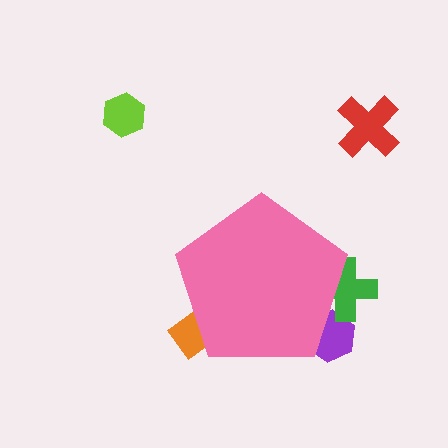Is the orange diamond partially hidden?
Yes, the orange diamond is partially hidden behind the pink pentagon.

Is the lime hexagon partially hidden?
No, the lime hexagon is fully visible.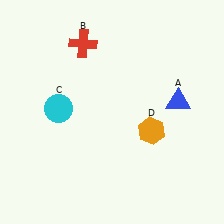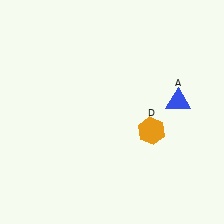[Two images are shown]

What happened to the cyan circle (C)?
The cyan circle (C) was removed in Image 2. It was in the top-left area of Image 1.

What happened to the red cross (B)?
The red cross (B) was removed in Image 2. It was in the top-left area of Image 1.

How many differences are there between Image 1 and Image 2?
There are 2 differences between the two images.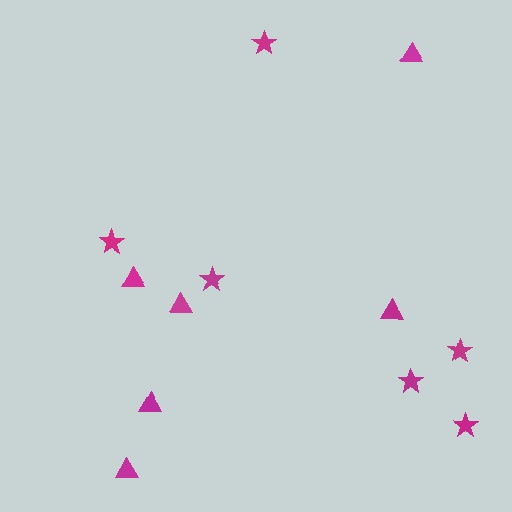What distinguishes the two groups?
There are 2 groups: one group of stars (6) and one group of triangles (6).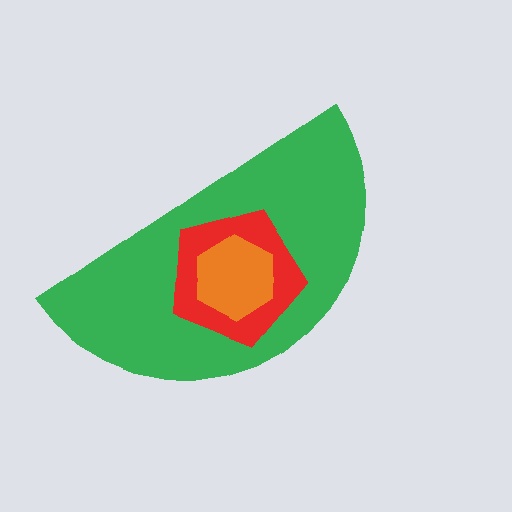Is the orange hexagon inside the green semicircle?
Yes.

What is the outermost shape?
The green semicircle.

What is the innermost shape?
The orange hexagon.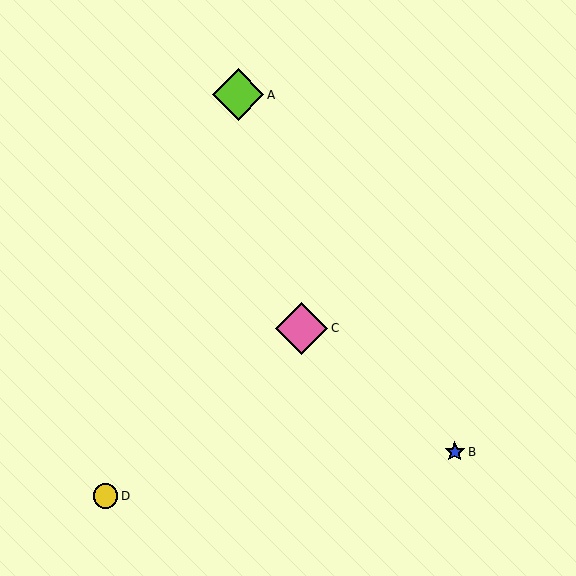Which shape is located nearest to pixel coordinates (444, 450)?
The blue star (labeled B) at (455, 452) is nearest to that location.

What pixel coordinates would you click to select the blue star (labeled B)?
Click at (455, 452) to select the blue star B.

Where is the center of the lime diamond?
The center of the lime diamond is at (238, 95).